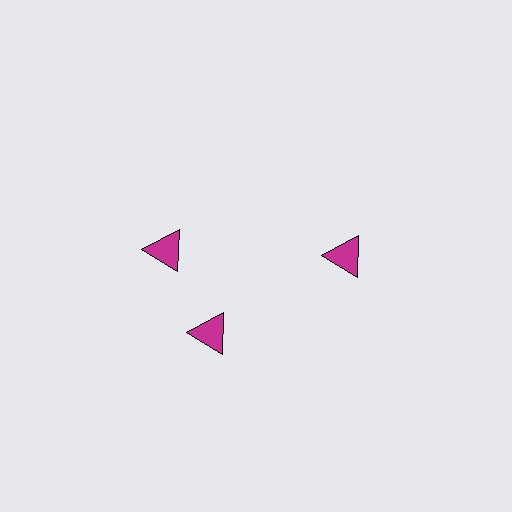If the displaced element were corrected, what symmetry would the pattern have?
It would have 3-fold rotational symmetry — the pattern would map onto itself every 120 degrees.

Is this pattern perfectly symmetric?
No. The 3 magenta triangles are arranged in a ring, but one element near the 11 o'clock position is rotated out of alignment along the ring, breaking the 3-fold rotational symmetry.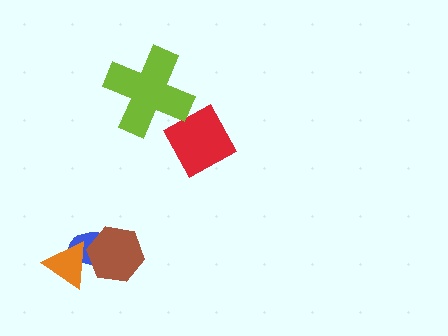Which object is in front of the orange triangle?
The brown hexagon is in front of the orange triangle.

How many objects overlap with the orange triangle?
2 objects overlap with the orange triangle.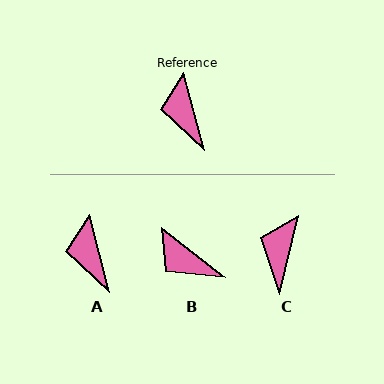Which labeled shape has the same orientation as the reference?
A.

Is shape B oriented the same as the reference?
No, it is off by about 37 degrees.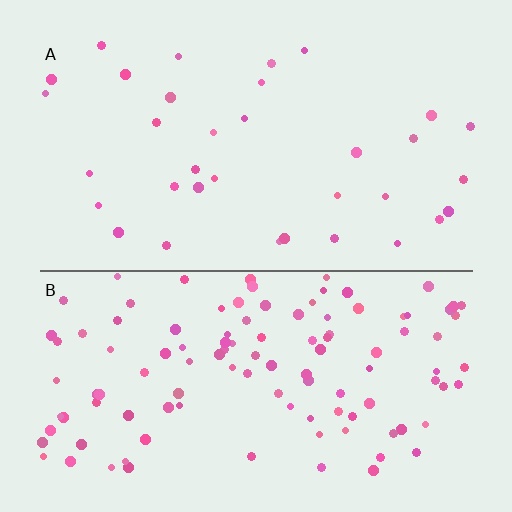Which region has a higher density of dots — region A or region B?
B (the bottom).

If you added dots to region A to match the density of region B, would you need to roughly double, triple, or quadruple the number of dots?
Approximately triple.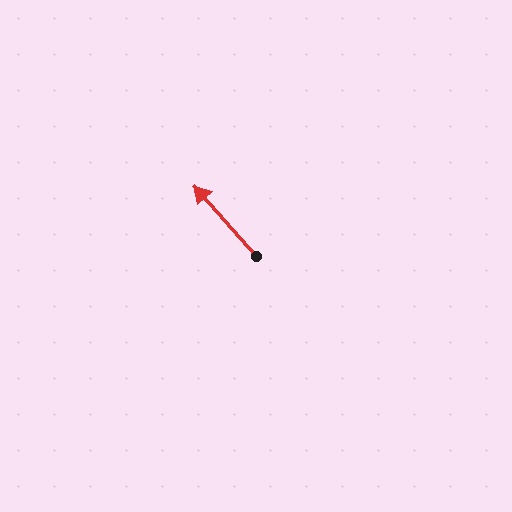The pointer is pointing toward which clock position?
Roughly 11 o'clock.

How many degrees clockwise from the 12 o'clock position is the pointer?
Approximately 319 degrees.